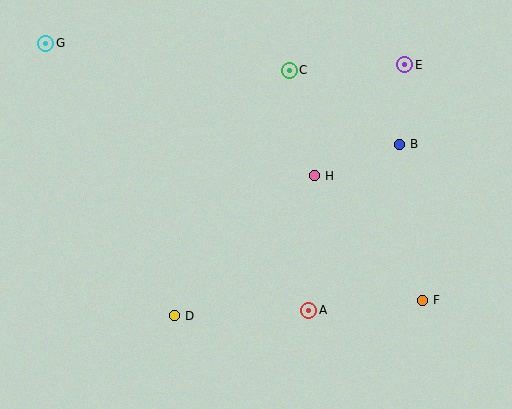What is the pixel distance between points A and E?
The distance between A and E is 263 pixels.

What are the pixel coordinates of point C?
Point C is at (289, 70).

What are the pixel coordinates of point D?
Point D is at (175, 316).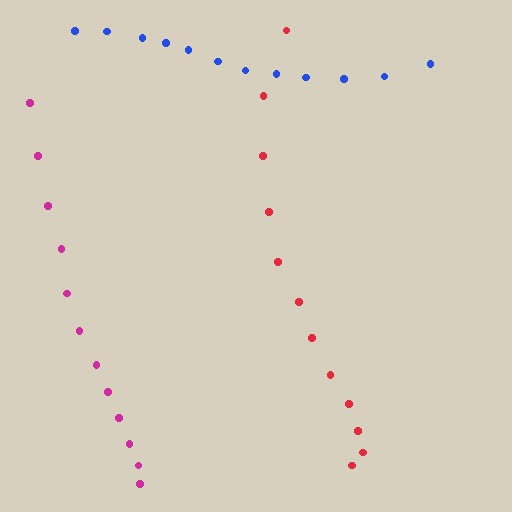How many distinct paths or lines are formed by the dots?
There are 3 distinct paths.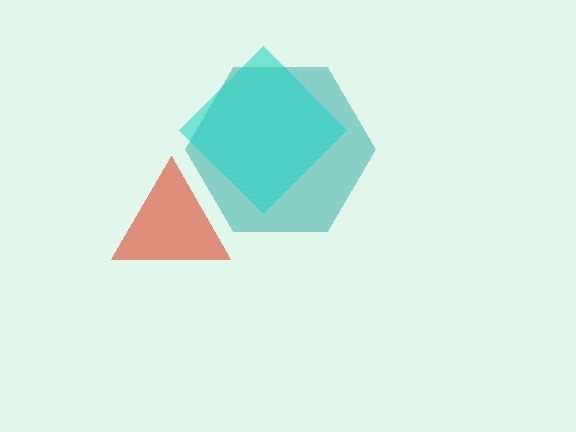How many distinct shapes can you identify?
There are 3 distinct shapes: a teal hexagon, a red triangle, a cyan diamond.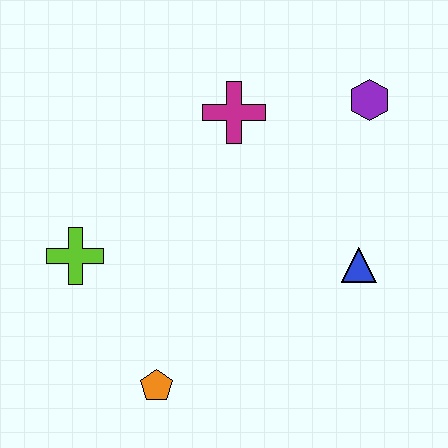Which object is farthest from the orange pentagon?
The purple hexagon is farthest from the orange pentagon.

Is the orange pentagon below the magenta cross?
Yes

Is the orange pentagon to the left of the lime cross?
No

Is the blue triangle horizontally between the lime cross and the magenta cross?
No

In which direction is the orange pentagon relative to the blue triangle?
The orange pentagon is to the left of the blue triangle.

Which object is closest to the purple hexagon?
The magenta cross is closest to the purple hexagon.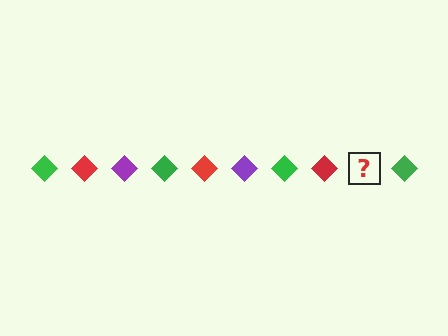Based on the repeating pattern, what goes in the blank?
The blank should be a purple diamond.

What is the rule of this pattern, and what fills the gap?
The rule is that the pattern cycles through green, red, purple diamonds. The gap should be filled with a purple diamond.